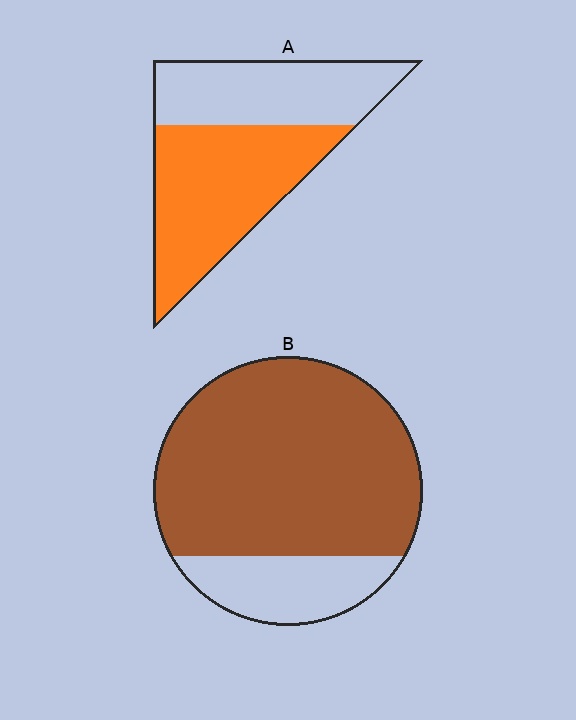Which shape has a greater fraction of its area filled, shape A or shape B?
Shape B.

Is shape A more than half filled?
Yes.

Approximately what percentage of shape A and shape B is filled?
A is approximately 60% and B is approximately 80%.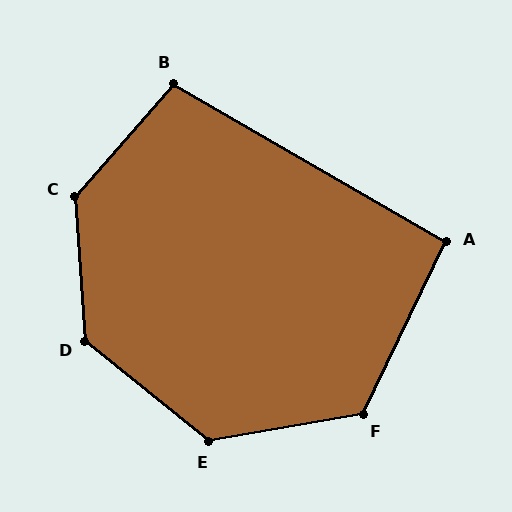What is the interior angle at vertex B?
Approximately 101 degrees (obtuse).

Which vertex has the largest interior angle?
C, at approximately 134 degrees.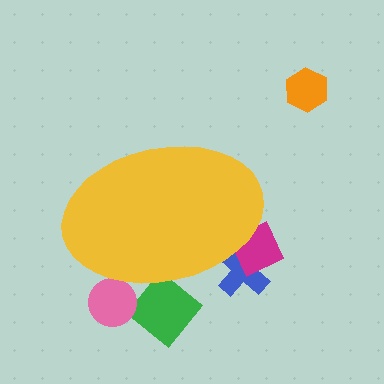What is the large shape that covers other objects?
A yellow ellipse.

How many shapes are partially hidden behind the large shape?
4 shapes are partially hidden.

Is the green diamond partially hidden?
Yes, the green diamond is partially hidden behind the yellow ellipse.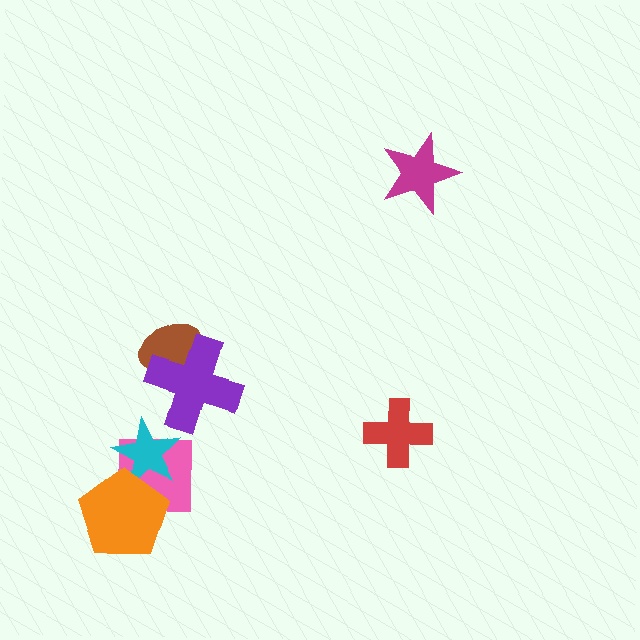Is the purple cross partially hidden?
No, no other shape covers it.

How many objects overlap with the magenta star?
0 objects overlap with the magenta star.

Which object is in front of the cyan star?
The orange pentagon is in front of the cyan star.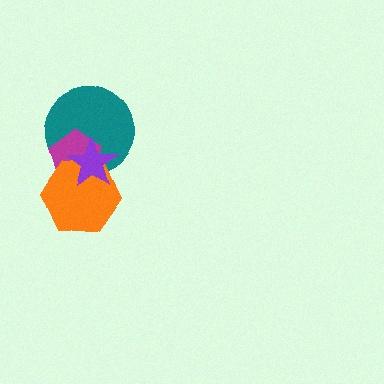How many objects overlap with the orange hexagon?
3 objects overlap with the orange hexagon.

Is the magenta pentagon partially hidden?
Yes, it is partially covered by another shape.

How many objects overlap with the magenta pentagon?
3 objects overlap with the magenta pentagon.